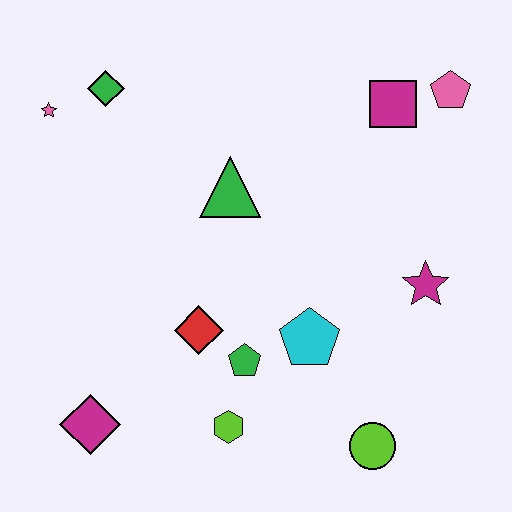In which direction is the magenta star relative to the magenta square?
The magenta star is below the magenta square.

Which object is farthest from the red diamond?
The pink pentagon is farthest from the red diamond.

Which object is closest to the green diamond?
The pink star is closest to the green diamond.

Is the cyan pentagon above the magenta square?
No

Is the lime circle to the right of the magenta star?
No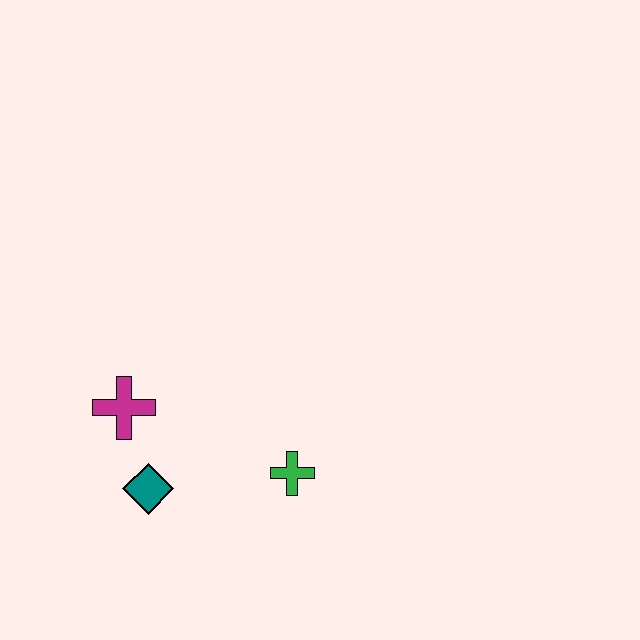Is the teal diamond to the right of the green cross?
No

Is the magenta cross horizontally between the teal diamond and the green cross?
No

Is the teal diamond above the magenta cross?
No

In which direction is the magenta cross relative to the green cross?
The magenta cross is to the left of the green cross.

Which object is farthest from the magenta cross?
The green cross is farthest from the magenta cross.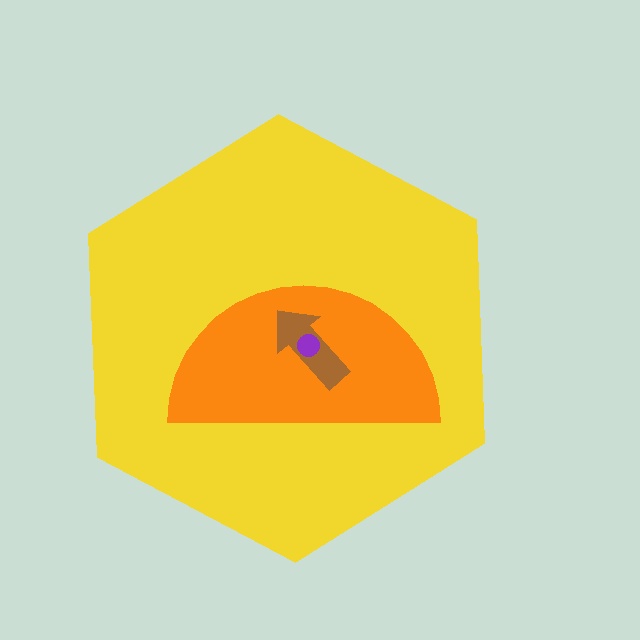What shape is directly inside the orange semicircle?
The brown arrow.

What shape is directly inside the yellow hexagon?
The orange semicircle.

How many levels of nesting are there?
4.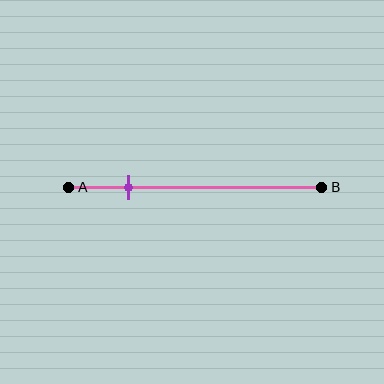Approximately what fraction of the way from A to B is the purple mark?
The purple mark is approximately 25% of the way from A to B.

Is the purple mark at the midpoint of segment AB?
No, the mark is at about 25% from A, not at the 50% midpoint.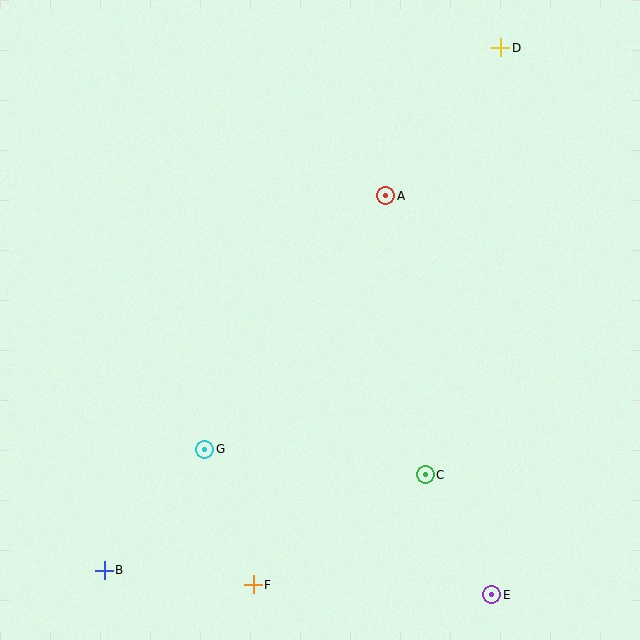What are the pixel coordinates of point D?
Point D is at (501, 48).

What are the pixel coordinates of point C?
Point C is at (425, 475).